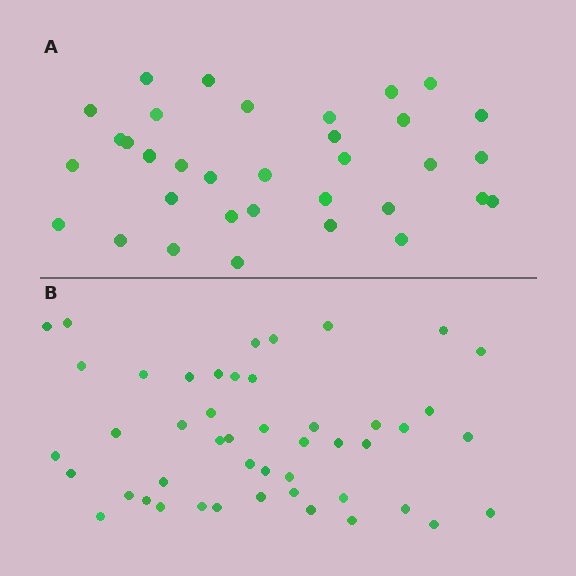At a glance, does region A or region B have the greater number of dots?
Region B (the bottom region) has more dots.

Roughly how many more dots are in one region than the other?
Region B has approximately 15 more dots than region A.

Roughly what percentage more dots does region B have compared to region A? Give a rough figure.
About 40% more.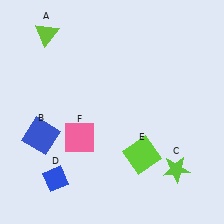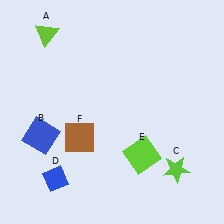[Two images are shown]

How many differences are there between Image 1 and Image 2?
There is 1 difference between the two images.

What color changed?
The square (F) changed from pink in Image 1 to brown in Image 2.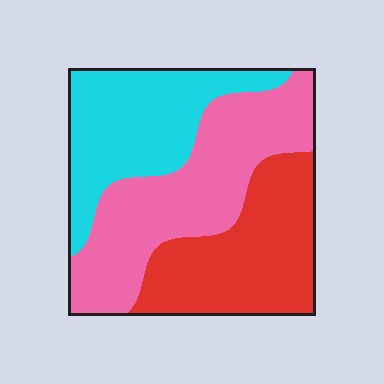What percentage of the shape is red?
Red takes up about one third (1/3) of the shape.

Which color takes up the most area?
Pink, at roughly 40%.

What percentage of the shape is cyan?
Cyan covers about 30% of the shape.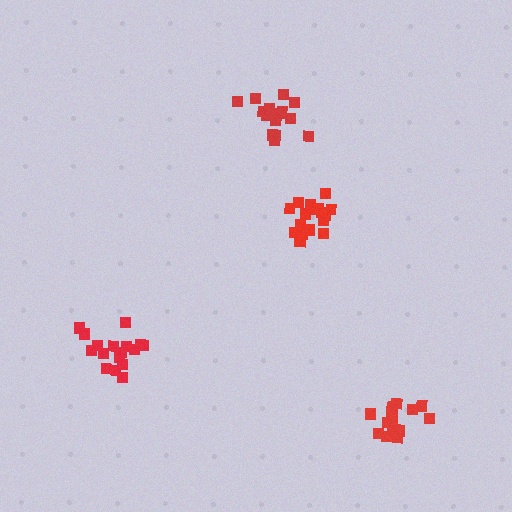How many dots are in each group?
Group 1: 17 dots, Group 2: 18 dots, Group 3: 17 dots, Group 4: 15 dots (67 total).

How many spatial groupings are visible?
There are 4 spatial groupings.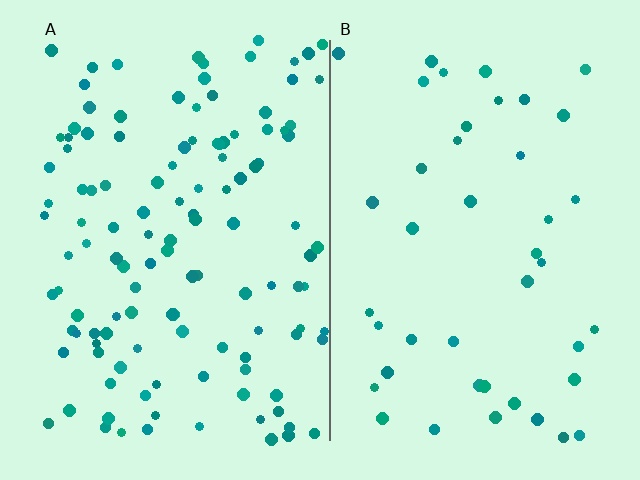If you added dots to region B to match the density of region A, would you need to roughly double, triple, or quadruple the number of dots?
Approximately triple.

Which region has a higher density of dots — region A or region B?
A (the left).